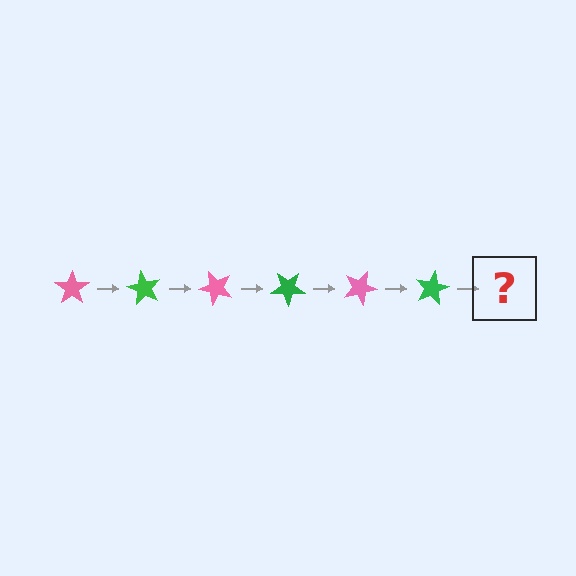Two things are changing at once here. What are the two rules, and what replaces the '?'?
The two rules are that it rotates 60 degrees each step and the color cycles through pink and green. The '?' should be a pink star, rotated 360 degrees from the start.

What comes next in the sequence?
The next element should be a pink star, rotated 360 degrees from the start.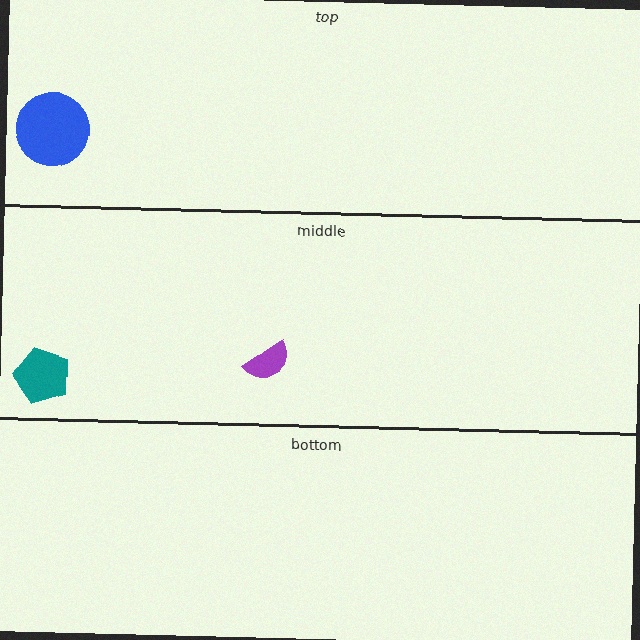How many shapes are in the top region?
1.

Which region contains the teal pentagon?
The middle region.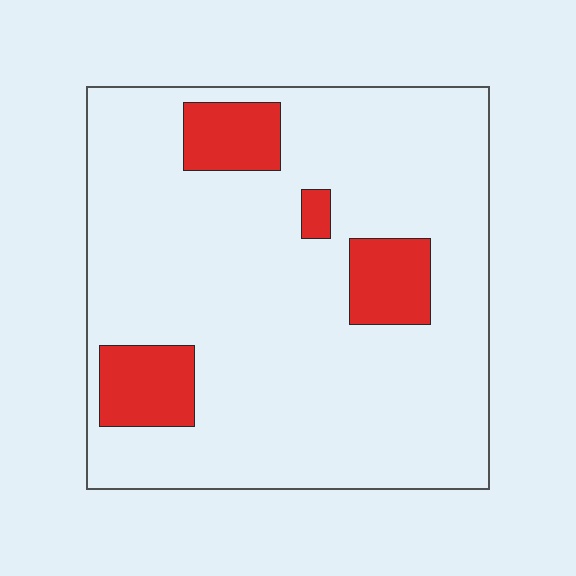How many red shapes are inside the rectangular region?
4.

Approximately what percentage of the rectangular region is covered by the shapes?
Approximately 15%.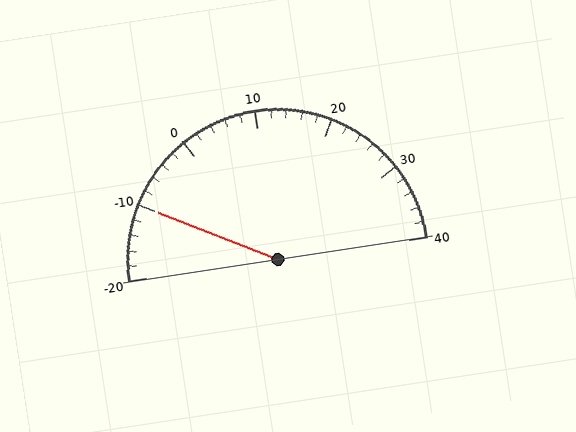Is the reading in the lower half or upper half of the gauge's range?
The reading is in the lower half of the range (-20 to 40).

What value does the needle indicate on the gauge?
The needle indicates approximately -10.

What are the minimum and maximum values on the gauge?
The gauge ranges from -20 to 40.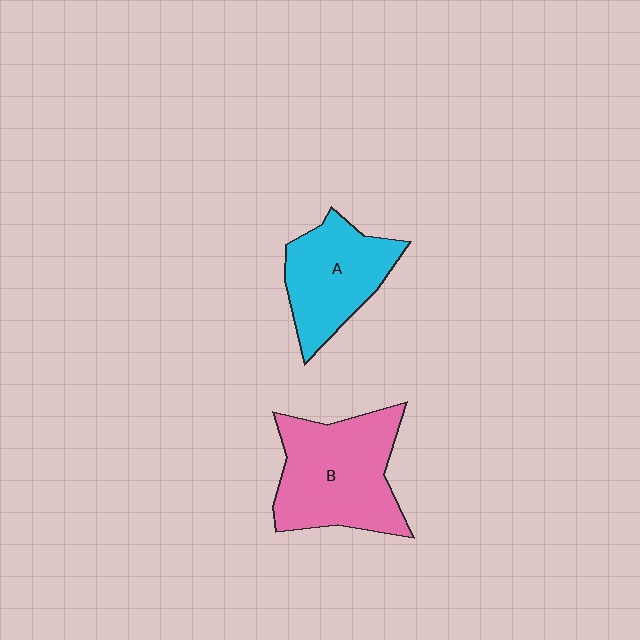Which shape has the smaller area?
Shape A (cyan).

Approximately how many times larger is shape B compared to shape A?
Approximately 1.3 times.